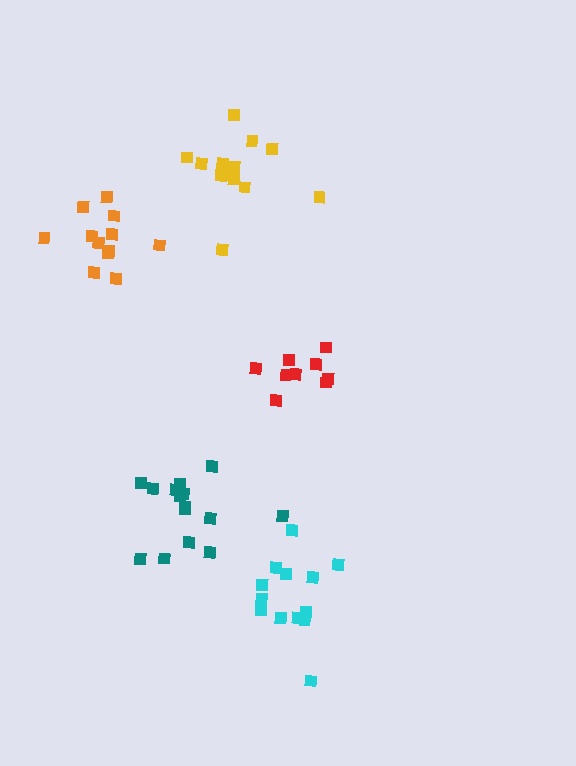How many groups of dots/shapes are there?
There are 5 groups.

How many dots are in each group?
Group 1: 9 dots, Group 2: 14 dots, Group 3: 12 dots, Group 4: 13 dots, Group 5: 15 dots (63 total).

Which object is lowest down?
The cyan cluster is bottommost.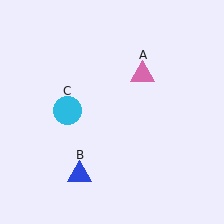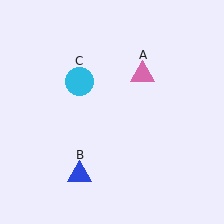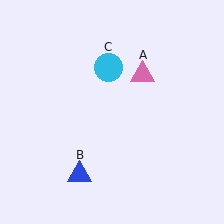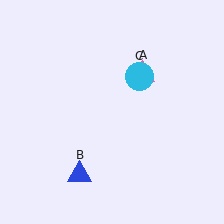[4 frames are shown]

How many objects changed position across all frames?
1 object changed position: cyan circle (object C).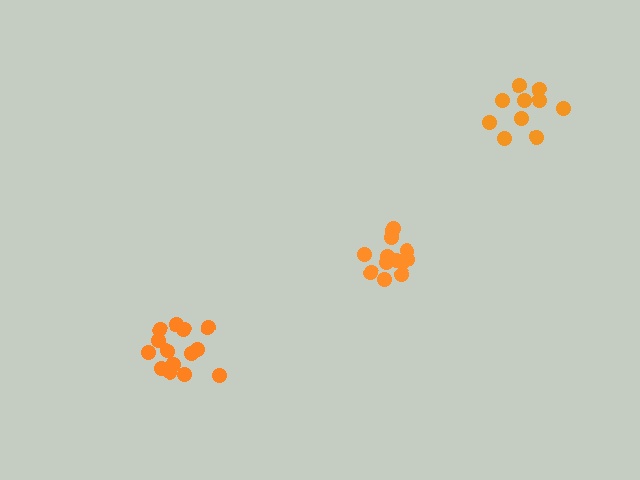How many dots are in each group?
Group 1: 10 dots, Group 2: 13 dots, Group 3: 14 dots (37 total).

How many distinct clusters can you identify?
There are 3 distinct clusters.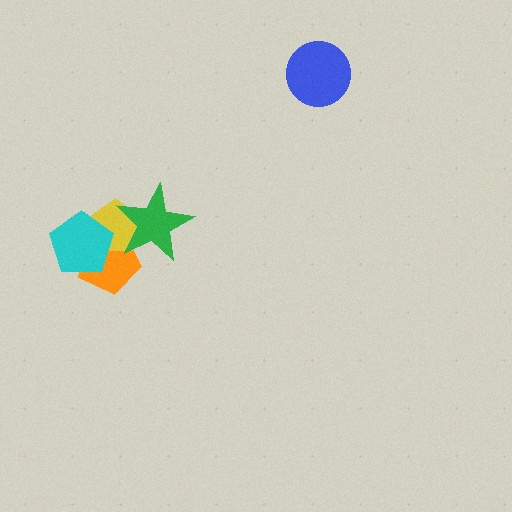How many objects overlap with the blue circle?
0 objects overlap with the blue circle.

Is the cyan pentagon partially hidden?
No, no other shape covers it.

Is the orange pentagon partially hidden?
Yes, it is partially covered by another shape.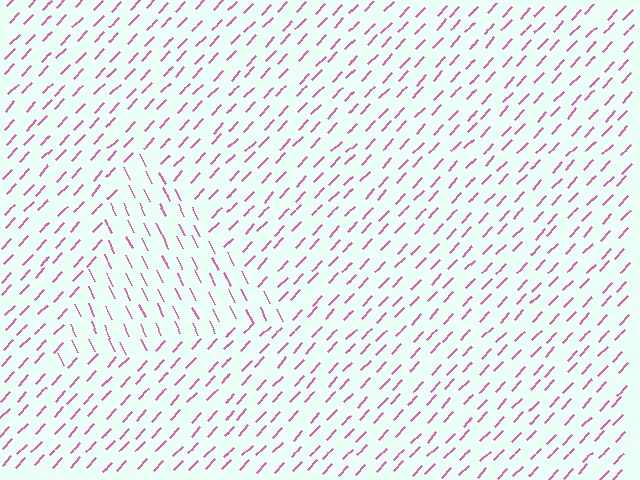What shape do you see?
I see a triangle.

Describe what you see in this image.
The image is filled with small pink line segments. A triangle region in the image has lines oriented differently from the surrounding lines, creating a visible texture boundary.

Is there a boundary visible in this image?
Yes, there is a texture boundary formed by a change in line orientation.